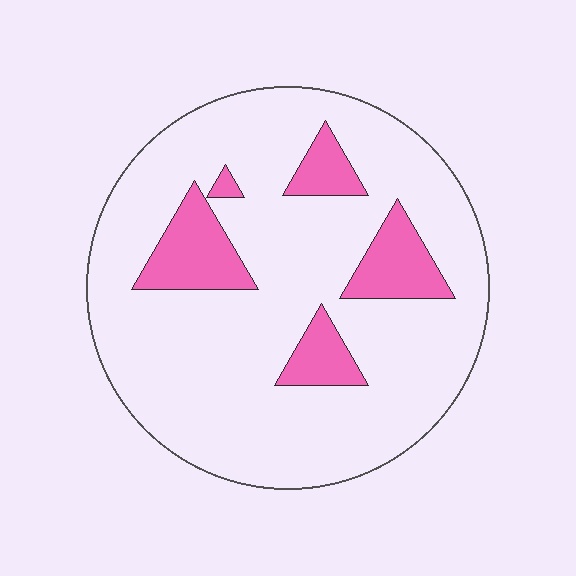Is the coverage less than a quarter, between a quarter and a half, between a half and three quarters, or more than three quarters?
Less than a quarter.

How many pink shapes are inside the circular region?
5.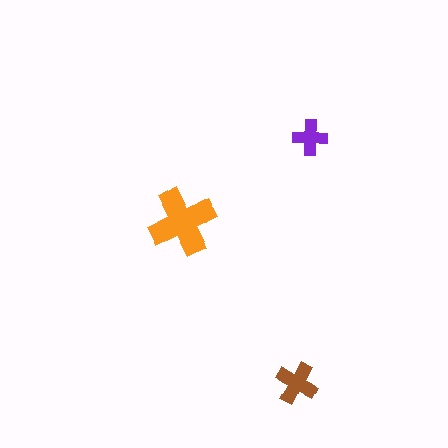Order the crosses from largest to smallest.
the orange one, the brown one, the purple one.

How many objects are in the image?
There are 3 objects in the image.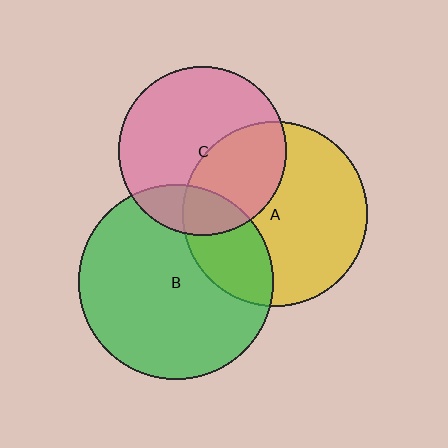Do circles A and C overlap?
Yes.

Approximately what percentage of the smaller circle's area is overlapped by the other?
Approximately 40%.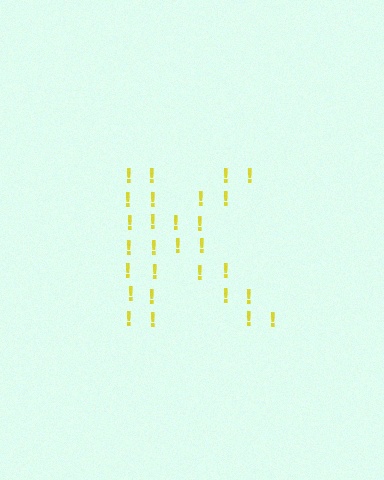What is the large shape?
The large shape is the letter K.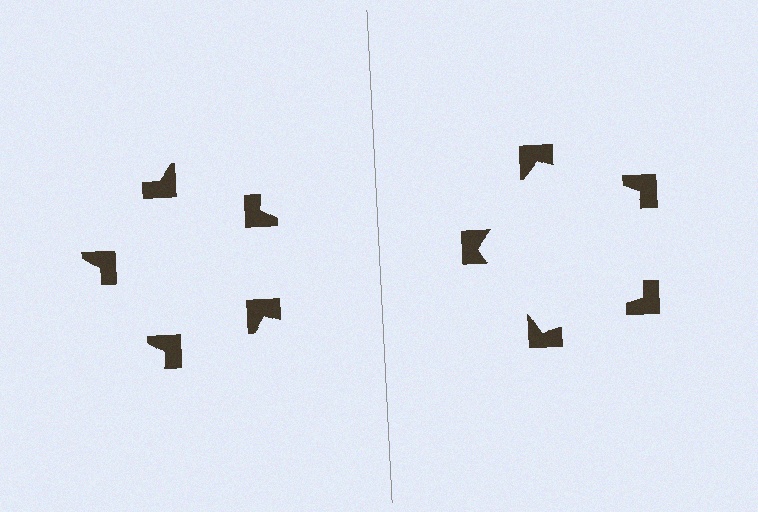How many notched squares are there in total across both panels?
10 — 5 on each side.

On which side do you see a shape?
An illusory pentagon appears on the right side. On the left side the wedge cuts are rotated, so no coherent shape forms.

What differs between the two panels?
The notched squares are positioned identically on both sides; only the wedge orientations differ. On the right they align to a pentagon; on the left they are misaligned.